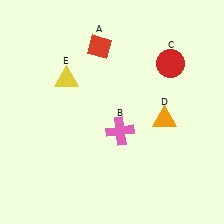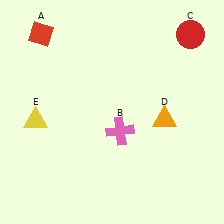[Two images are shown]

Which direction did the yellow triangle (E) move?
The yellow triangle (E) moved down.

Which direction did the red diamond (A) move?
The red diamond (A) moved left.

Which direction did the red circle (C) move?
The red circle (C) moved up.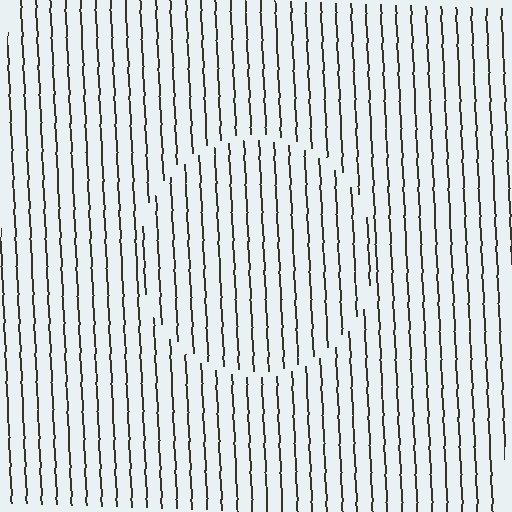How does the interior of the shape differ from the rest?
The interior of the shape contains the same grating, shifted by half a period — the contour is defined by the phase discontinuity where line-ends from the inner and outer gratings abut.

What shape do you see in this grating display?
An illusory circle. The interior of the shape contains the same grating, shifted by half a period — the contour is defined by the phase discontinuity where line-ends from the inner and outer gratings abut.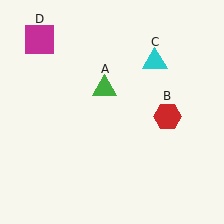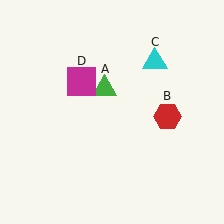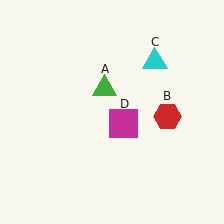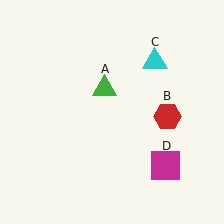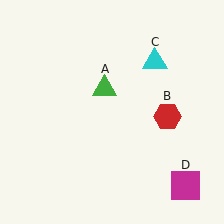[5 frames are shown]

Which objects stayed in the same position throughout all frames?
Green triangle (object A) and red hexagon (object B) and cyan triangle (object C) remained stationary.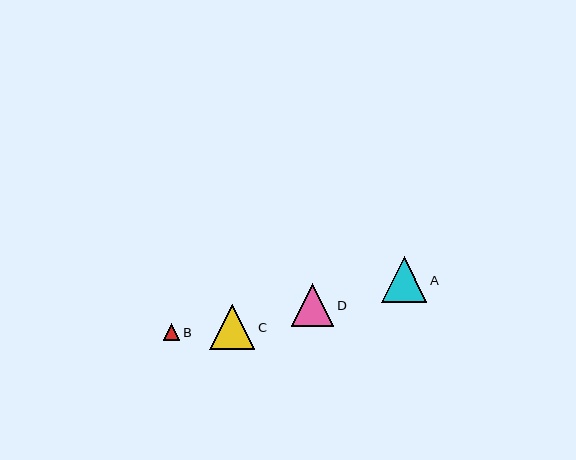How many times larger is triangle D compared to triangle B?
Triangle D is approximately 2.6 times the size of triangle B.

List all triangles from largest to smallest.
From largest to smallest: A, C, D, B.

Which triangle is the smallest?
Triangle B is the smallest with a size of approximately 16 pixels.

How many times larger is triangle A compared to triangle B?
Triangle A is approximately 2.8 times the size of triangle B.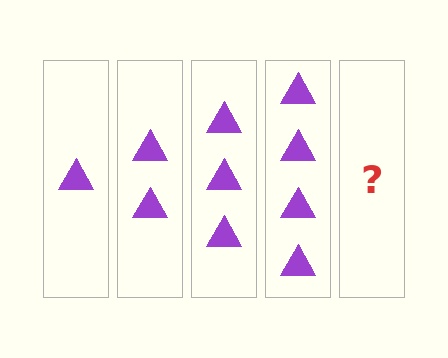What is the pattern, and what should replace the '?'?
The pattern is that each step adds one more triangle. The '?' should be 5 triangles.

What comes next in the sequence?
The next element should be 5 triangles.